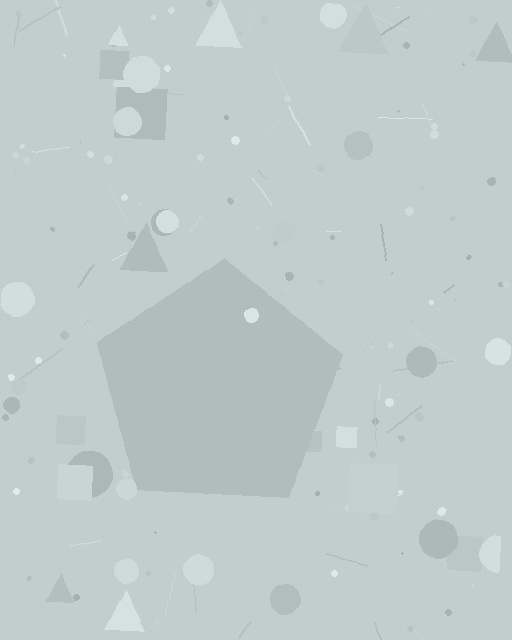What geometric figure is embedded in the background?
A pentagon is embedded in the background.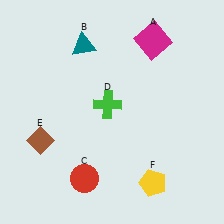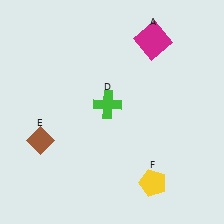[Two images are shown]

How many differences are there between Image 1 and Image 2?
There are 2 differences between the two images.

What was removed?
The teal triangle (B), the red circle (C) were removed in Image 2.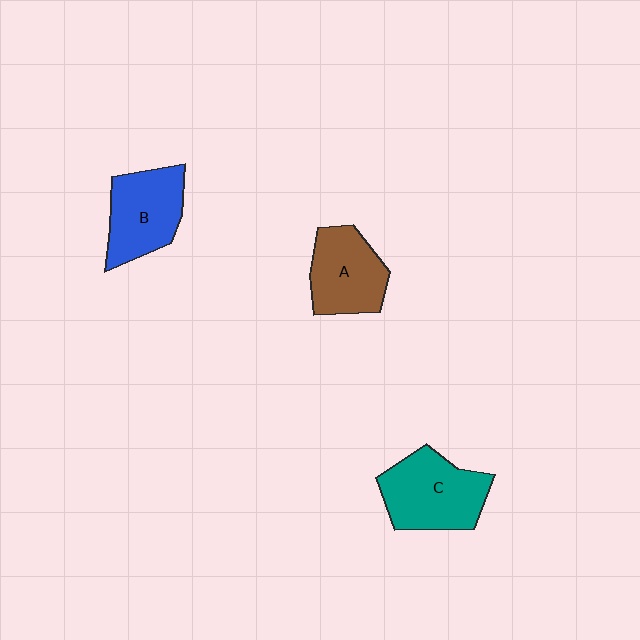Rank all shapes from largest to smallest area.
From largest to smallest: C (teal), B (blue), A (brown).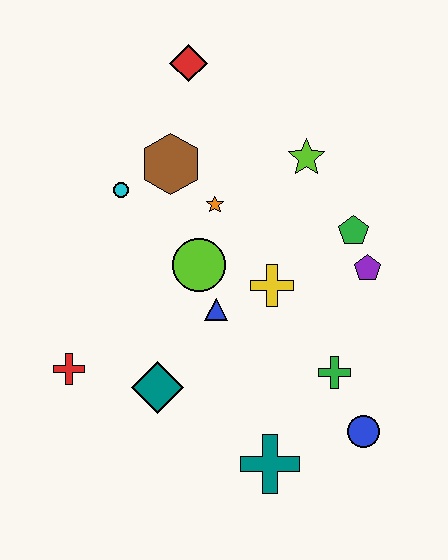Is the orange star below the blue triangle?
No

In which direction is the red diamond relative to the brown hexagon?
The red diamond is above the brown hexagon.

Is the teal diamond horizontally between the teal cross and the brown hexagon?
No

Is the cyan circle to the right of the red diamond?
No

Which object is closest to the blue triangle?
The lime circle is closest to the blue triangle.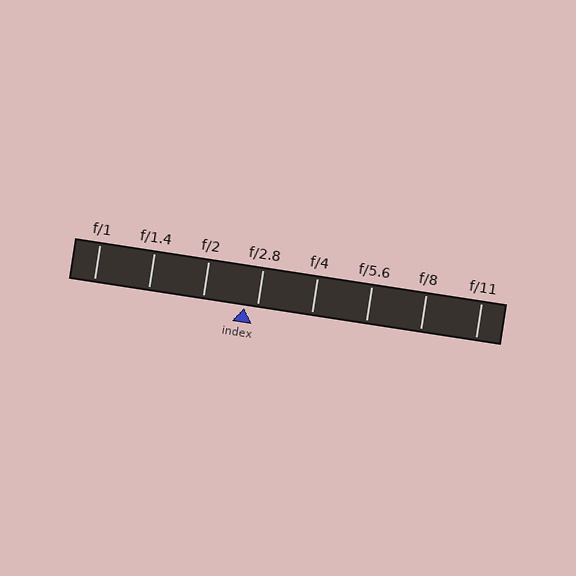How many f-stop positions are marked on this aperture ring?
There are 8 f-stop positions marked.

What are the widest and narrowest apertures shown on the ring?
The widest aperture shown is f/1 and the narrowest is f/11.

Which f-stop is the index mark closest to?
The index mark is closest to f/2.8.